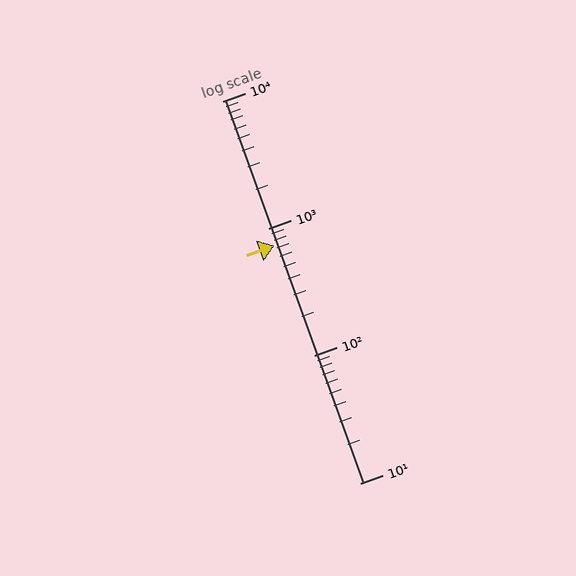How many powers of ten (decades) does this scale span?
The scale spans 3 decades, from 10 to 10000.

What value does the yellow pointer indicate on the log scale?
The pointer indicates approximately 740.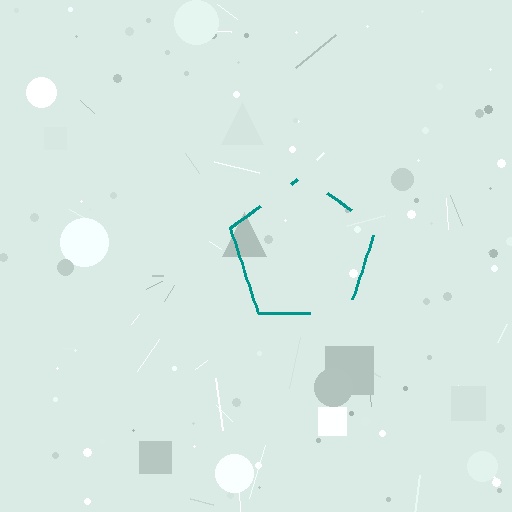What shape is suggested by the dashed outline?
The dashed outline suggests a pentagon.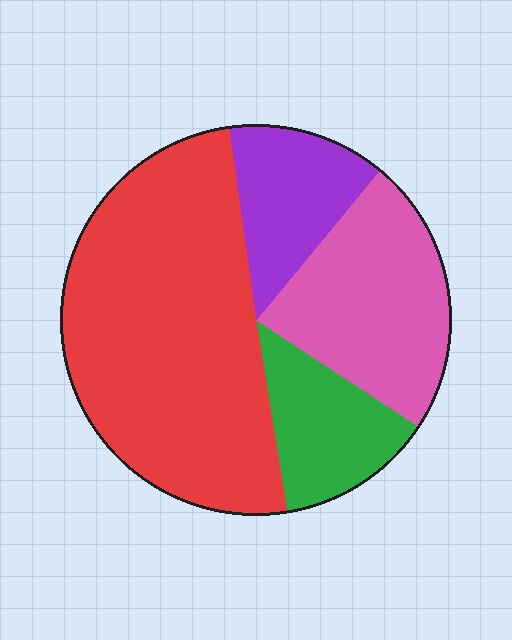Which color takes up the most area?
Red, at roughly 50%.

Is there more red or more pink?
Red.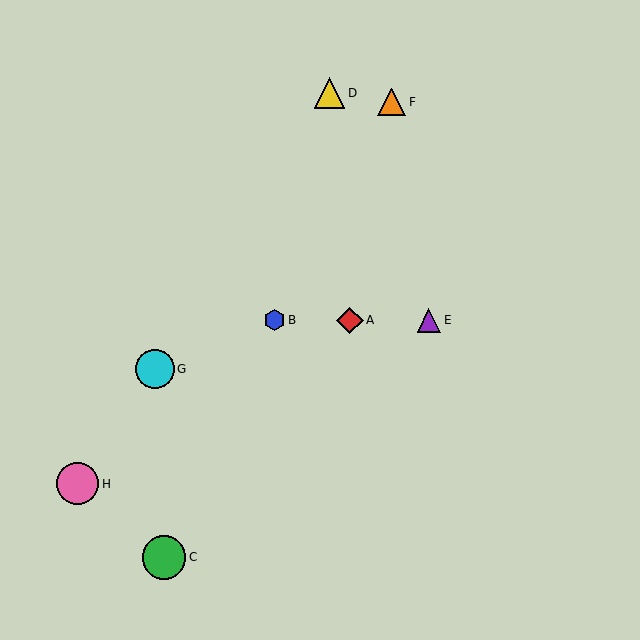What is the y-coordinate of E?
Object E is at y≈320.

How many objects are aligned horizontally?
3 objects (A, B, E) are aligned horizontally.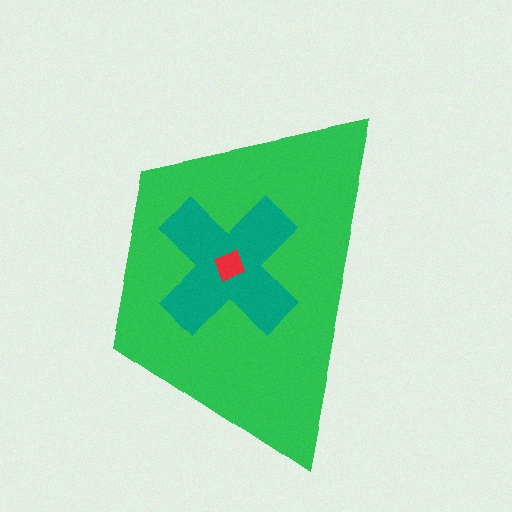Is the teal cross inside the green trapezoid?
Yes.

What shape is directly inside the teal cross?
The red diamond.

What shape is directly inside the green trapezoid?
The teal cross.